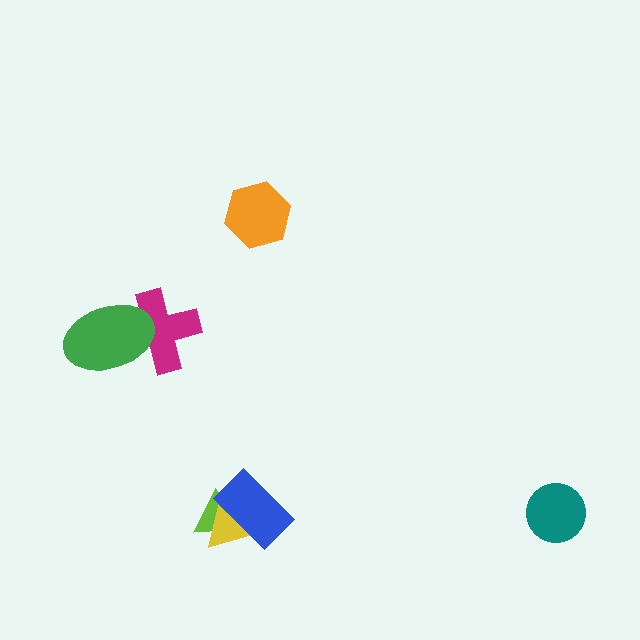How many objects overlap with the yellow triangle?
2 objects overlap with the yellow triangle.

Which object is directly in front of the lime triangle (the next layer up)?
The yellow triangle is directly in front of the lime triangle.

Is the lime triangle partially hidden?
Yes, it is partially covered by another shape.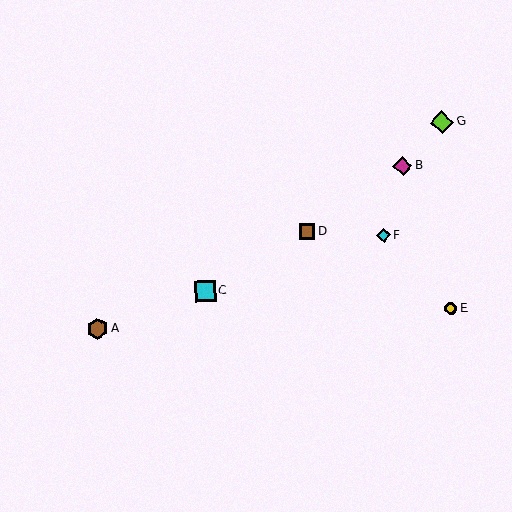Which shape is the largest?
The lime diamond (labeled G) is the largest.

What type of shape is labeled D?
Shape D is a brown square.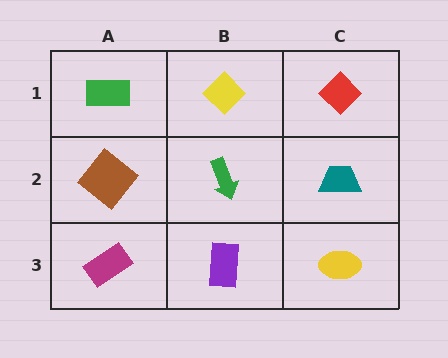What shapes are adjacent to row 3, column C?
A teal trapezoid (row 2, column C), a purple rectangle (row 3, column B).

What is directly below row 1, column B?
A green arrow.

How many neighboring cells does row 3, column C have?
2.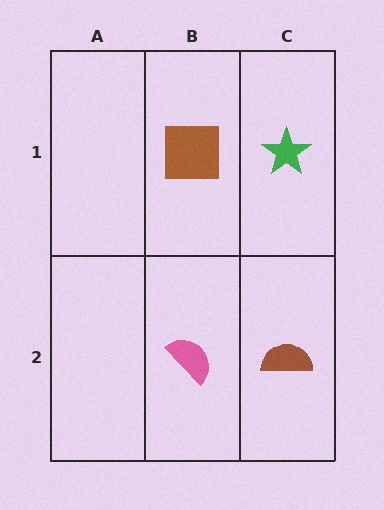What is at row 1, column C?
A green star.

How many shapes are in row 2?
2 shapes.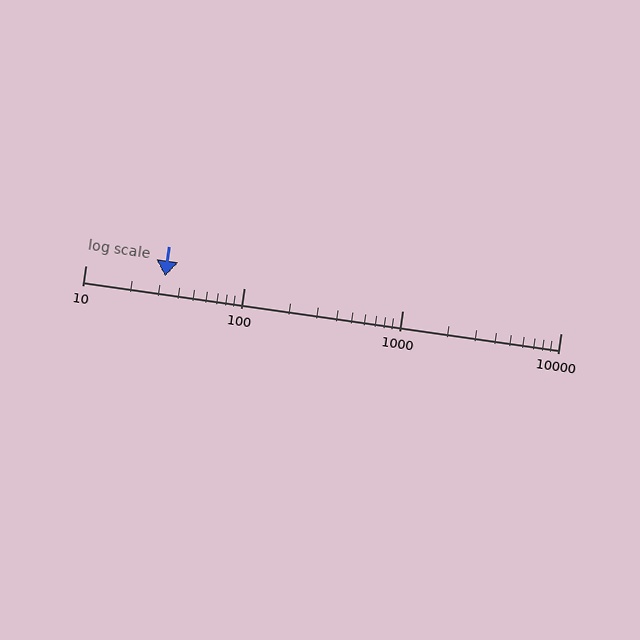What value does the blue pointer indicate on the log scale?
The pointer indicates approximately 32.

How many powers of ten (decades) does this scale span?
The scale spans 3 decades, from 10 to 10000.